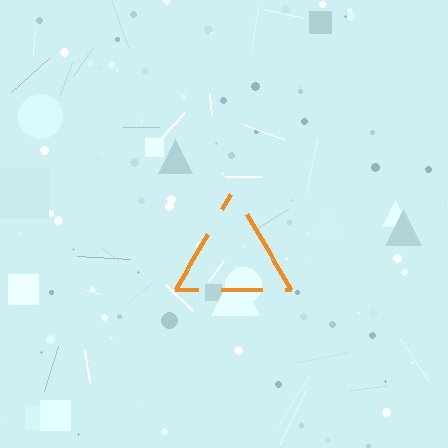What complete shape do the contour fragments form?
The contour fragments form a triangle.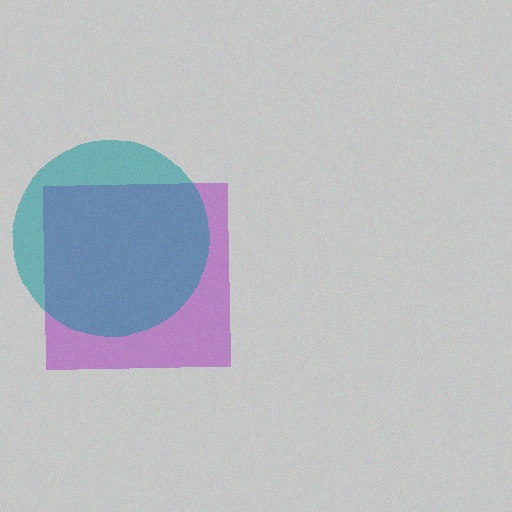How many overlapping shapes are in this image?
There are 2 overlapping shapes in the image.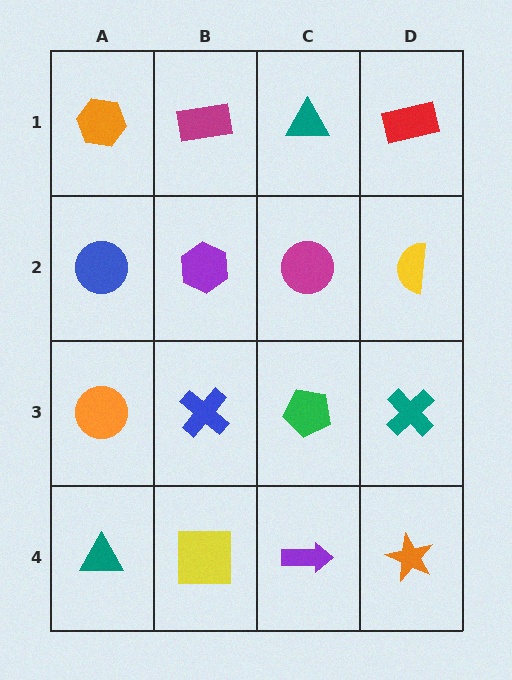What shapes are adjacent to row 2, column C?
A teal triangle (row 1, column C), a green pentagon (row 3, column C), a purple hexagon (row 2, column B), a yellow semicircle (row 2, column D).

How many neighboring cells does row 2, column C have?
4.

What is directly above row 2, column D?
A red rectangle.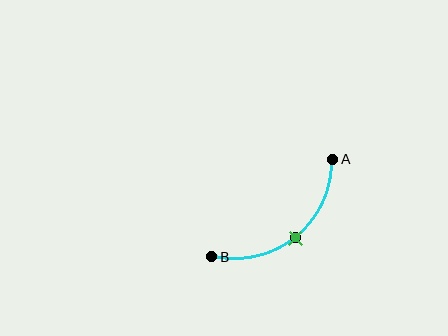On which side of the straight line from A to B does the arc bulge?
The arc bulges below and to the right of the straight line connecting A and B.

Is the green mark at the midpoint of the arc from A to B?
Yes. The green mark lies on the arc at equal arc-length from both A and B — it is the arc midpoint.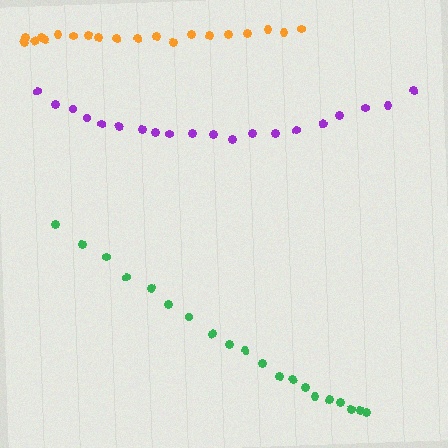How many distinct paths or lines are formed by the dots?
There are 3 distinct paths.